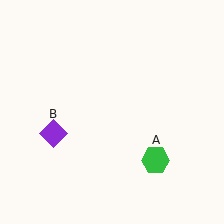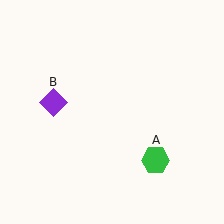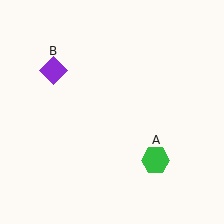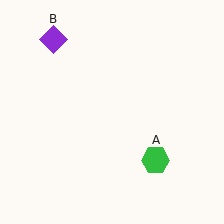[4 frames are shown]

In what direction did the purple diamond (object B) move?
The purple diamond (object B) moved up.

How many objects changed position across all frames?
1 object changed position: purple diamond (object B).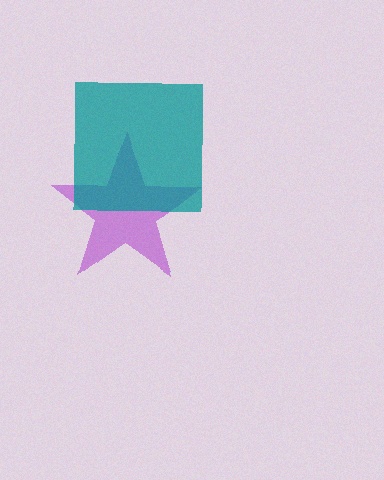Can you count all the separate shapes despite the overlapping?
Yes, there are 2 separate shapes.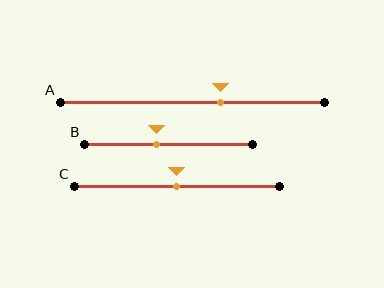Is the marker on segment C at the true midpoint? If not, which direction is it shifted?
Yes, the marker on segment C is at the true midpoint.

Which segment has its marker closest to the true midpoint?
Segment C has its marker closest to the true midpoint.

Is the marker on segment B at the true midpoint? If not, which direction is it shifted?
No, the marker on segment B is shifted to the left by about 7% of the segment length.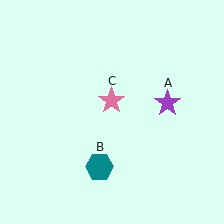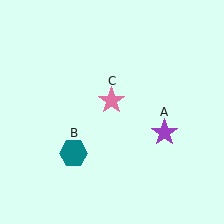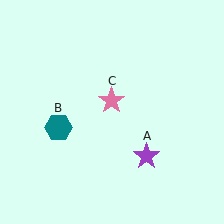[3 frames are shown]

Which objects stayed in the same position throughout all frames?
Pink star (object C) remained stationary.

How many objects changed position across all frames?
2 objects changed position: purple star (object A), teal hexagon (object B).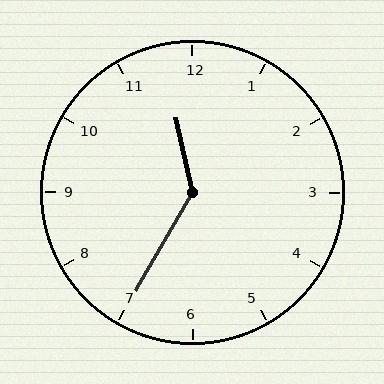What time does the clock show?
11:35.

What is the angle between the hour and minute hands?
Approximately 138 degrees.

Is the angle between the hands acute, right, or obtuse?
It is obtuse.